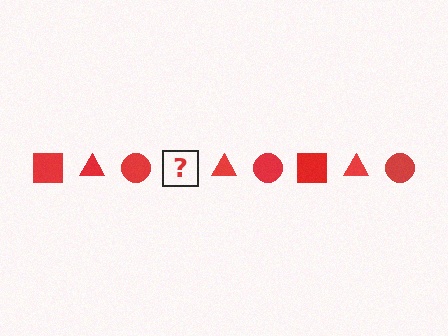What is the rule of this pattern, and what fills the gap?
The rule is that the pattern cycles through square, triangle, circle shapes in red. The gap should be filled with a red square.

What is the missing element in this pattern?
The missing element is a red square.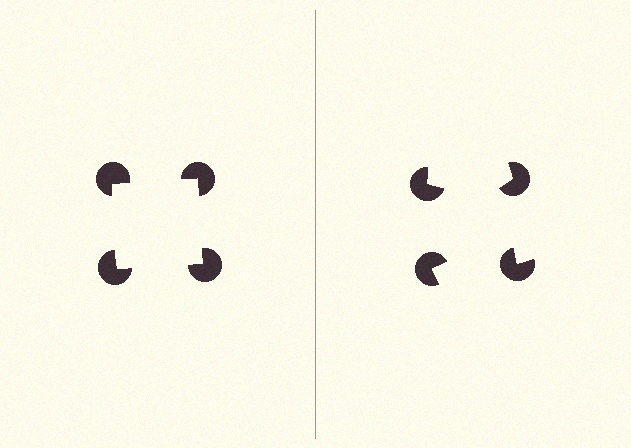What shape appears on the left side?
An illusory square.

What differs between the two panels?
The pac-man discs are positioned identically on both sides; only the wedge orientations differ. On the left they align to a square; on the right they are misaligned.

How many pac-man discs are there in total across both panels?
8 — 4 on each side.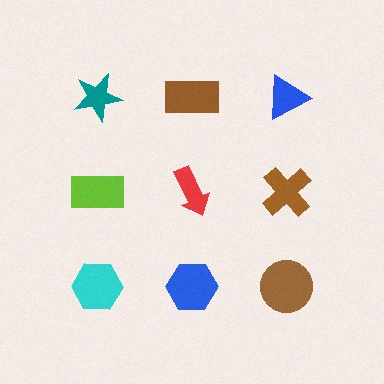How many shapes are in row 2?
3 shapes.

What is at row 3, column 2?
A blue hexagon.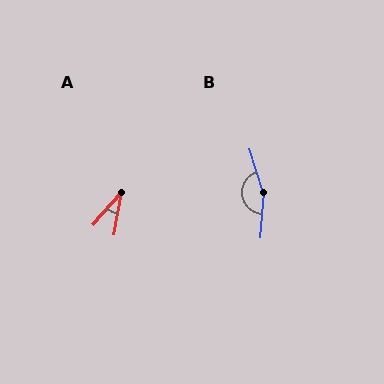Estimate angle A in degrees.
Approximately 31 degrees.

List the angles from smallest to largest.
A (31°), B (159°).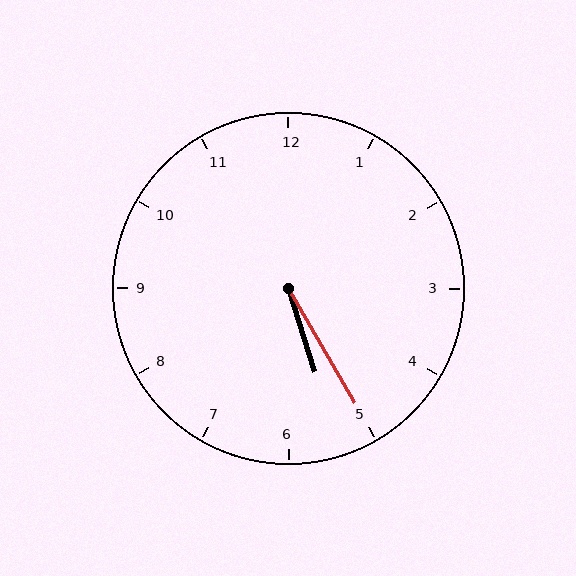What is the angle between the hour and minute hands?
Approximately 12 degrees.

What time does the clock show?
5:25.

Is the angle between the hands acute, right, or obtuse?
It is acute.